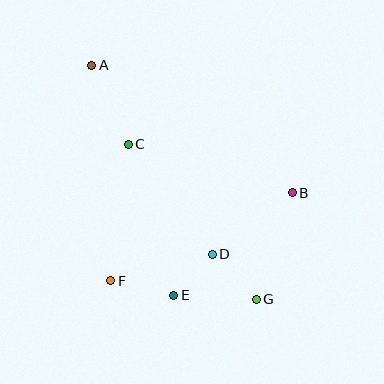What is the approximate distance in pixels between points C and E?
The distance between C and E is approximately 158 pixels.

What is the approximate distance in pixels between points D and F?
The distance between D and F is approximately 105 pixels.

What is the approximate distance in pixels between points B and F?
The distance between B and F is approximately 202 pixels.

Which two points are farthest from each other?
Points A and G are farthest from each other.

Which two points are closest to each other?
Points D and E are closest to each other.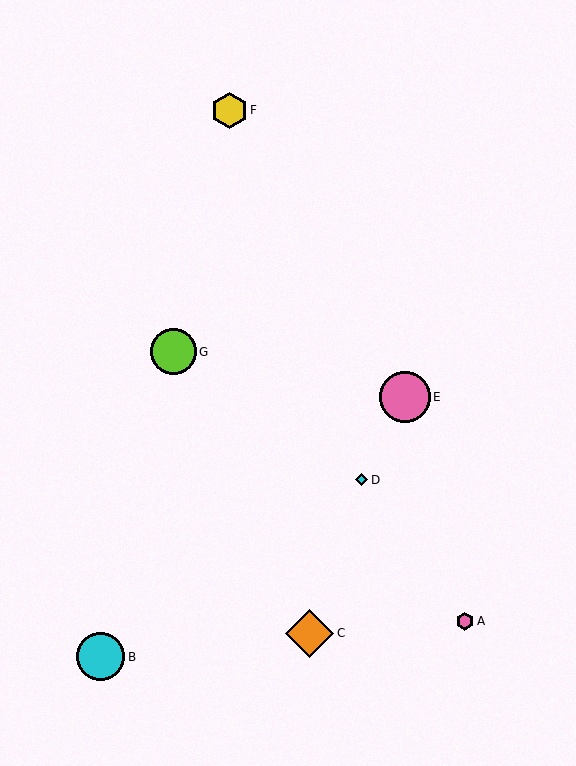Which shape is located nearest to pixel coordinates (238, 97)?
The yellow hexagon (labeled F) at (229, 110) is nearest to that location.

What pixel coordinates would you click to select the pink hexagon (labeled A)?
Click at (465, 621) to select the pink hexagon A.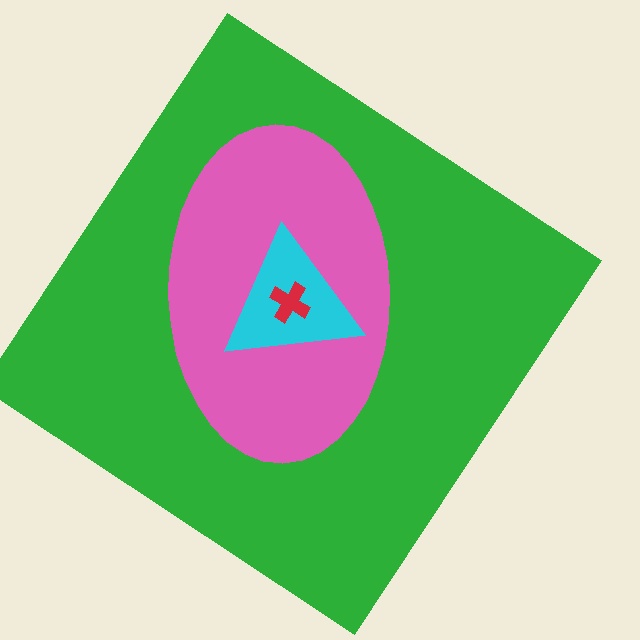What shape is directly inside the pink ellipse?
The cyan triangle.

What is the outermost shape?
The green diamond.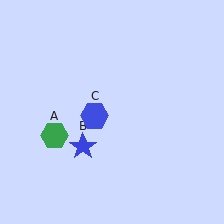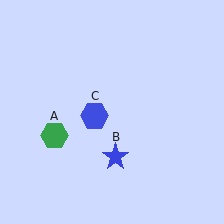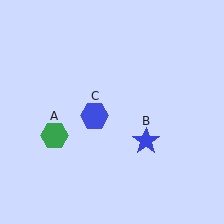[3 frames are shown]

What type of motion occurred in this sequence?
The blue star (object B) rotated counterclockwise around the center of the scene.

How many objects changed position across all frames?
1 object changed position: blue star (object B).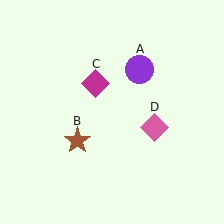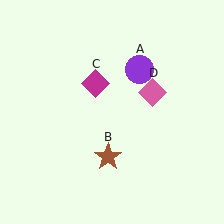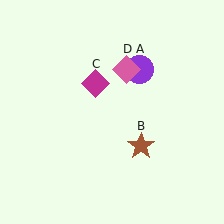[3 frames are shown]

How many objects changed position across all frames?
2 objects changed position: brown star (object B), pink diamond (object D).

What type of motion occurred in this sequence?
The brown star (object B), pink diamond (object D) rotated counterclockwise around the center of the scene.